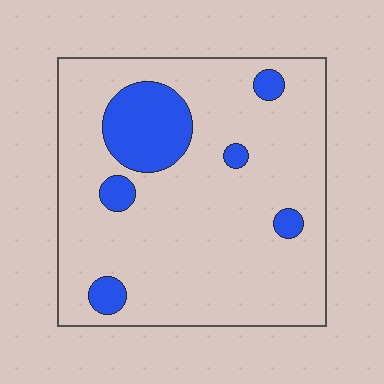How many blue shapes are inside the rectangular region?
6.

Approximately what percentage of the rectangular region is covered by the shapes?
Approximately 15%.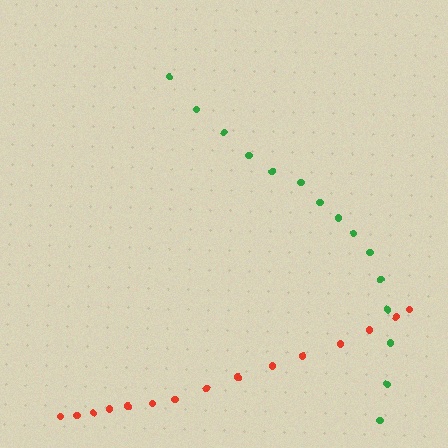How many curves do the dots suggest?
There are 2 distinct paths.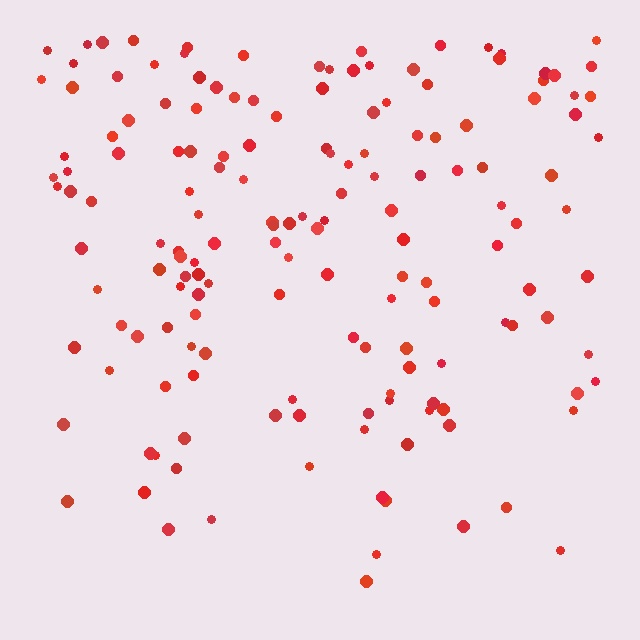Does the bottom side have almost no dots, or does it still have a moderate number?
Still a moderate number, just noticeably fewer than the top.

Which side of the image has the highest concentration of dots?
The top.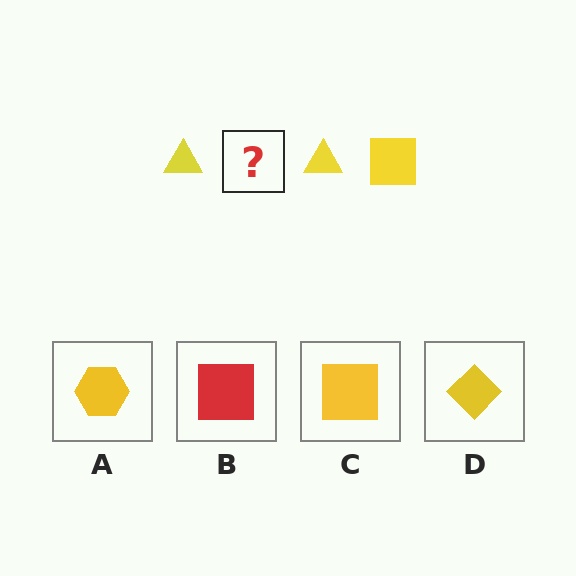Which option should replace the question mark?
Option C.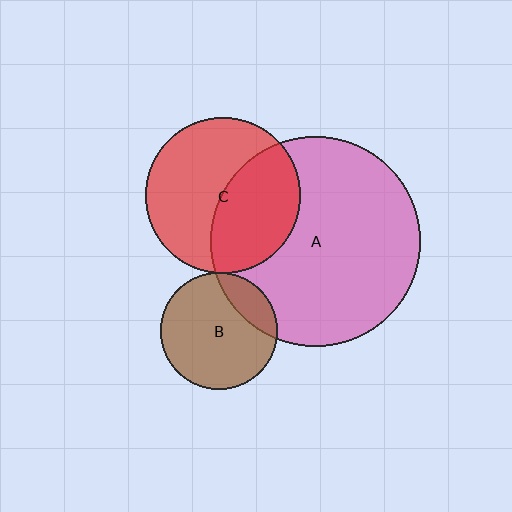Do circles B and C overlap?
Yes.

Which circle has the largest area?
Circle A (pink).